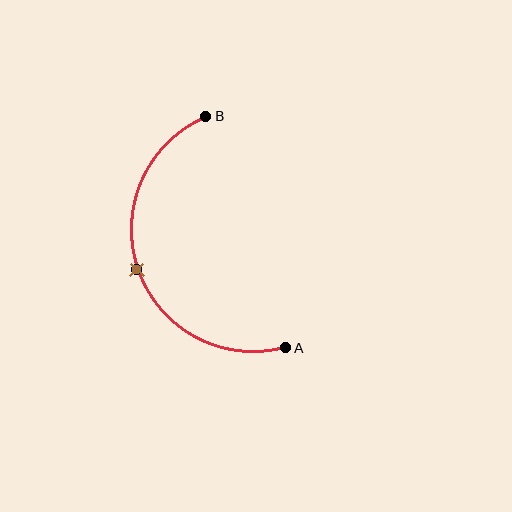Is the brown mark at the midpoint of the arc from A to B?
Yes. The brown mark lies on the arc at equal arc-length from both A and B — it is the arc midpoint.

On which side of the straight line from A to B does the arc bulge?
The arc bulges to the left of the straight line connecting A and B.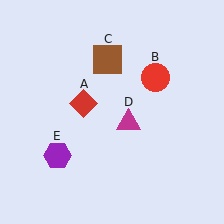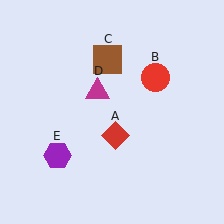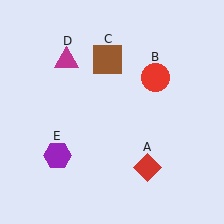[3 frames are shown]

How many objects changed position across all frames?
2 objects changed position: red diamond (object A), magenta triangle (object D).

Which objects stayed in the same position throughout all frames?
Red circle (object B) and brown square (object C) and purple hexagon (object E) remained stationary.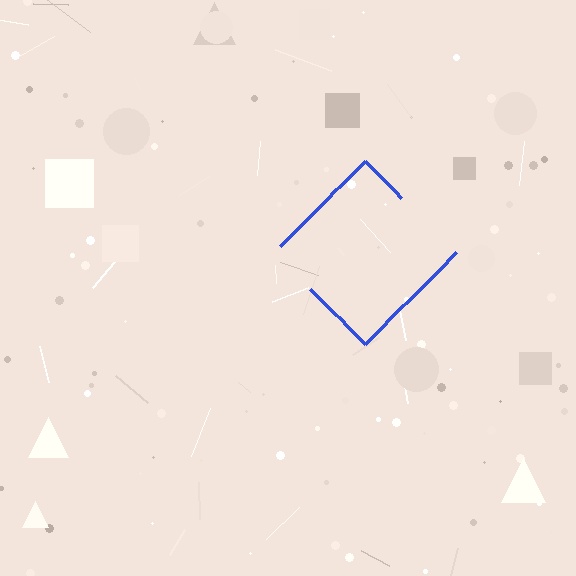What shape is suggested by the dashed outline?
The dashed outline suggests a diamond.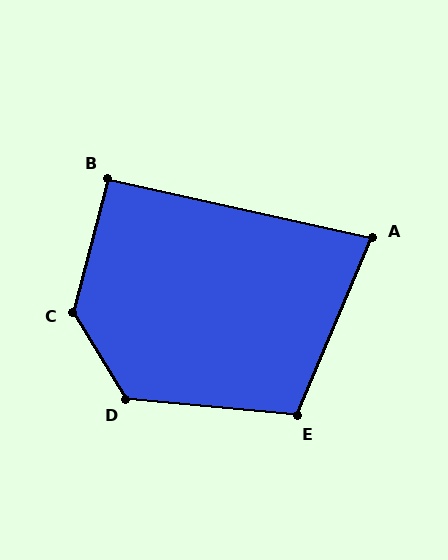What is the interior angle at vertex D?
Approximately 127 degrees (obtuse).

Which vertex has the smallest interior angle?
A, at approximately 80 degrees.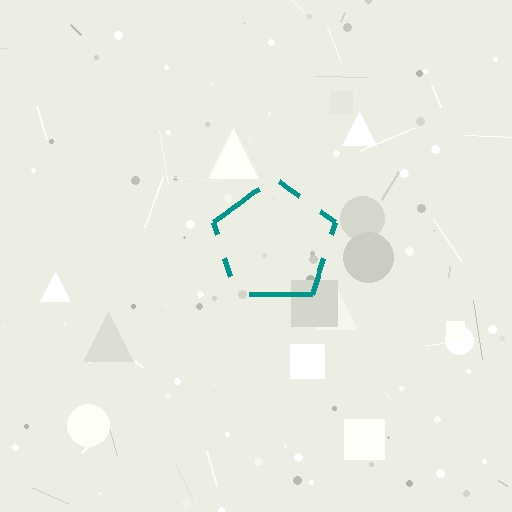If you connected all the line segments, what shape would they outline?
They would outline a pentagon.